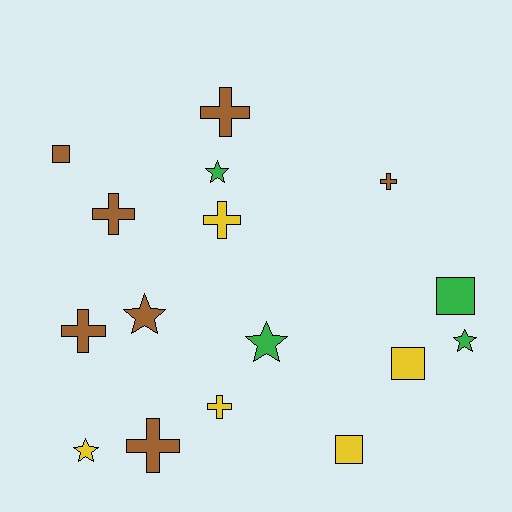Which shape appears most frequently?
Cross, with 7 objects.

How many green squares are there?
There is 1 green square.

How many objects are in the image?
There are 16 objects.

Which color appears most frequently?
Brown, with 7 objects.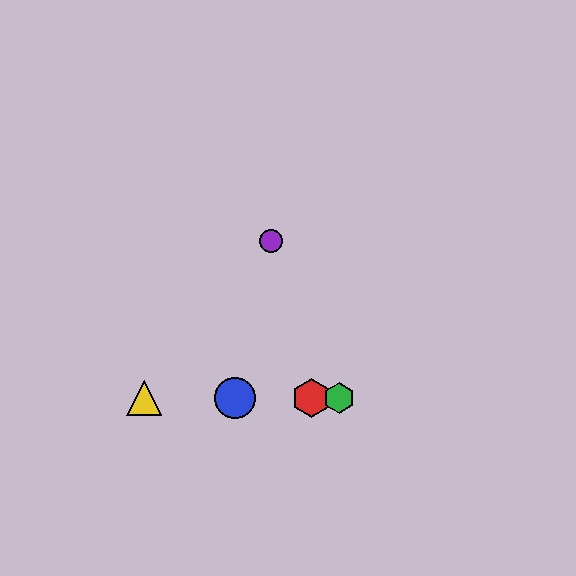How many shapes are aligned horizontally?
4 shapes (the red hexagon, the blue circle, the green hexagon, the yellow triangle) are aligned horizontally.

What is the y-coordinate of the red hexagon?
The red hexagon is at y≈398.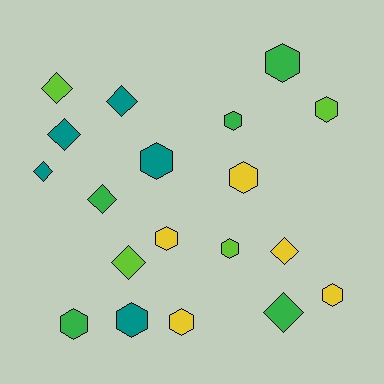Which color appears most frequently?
Green, with 5 objects.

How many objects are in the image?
There are 19 objects.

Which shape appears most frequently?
Hexagon, with 11 objects.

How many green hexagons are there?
There are 3 green hexagons.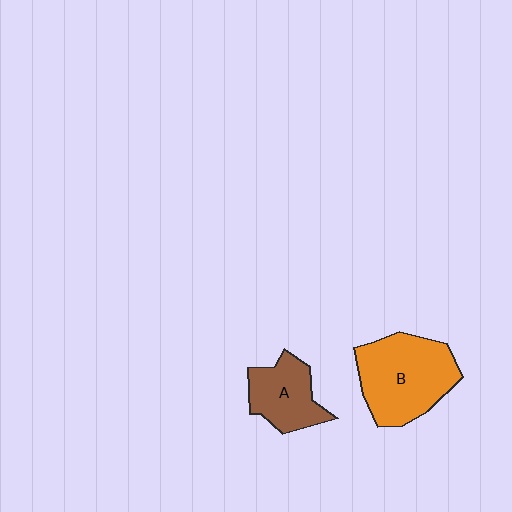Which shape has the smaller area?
Shape A (brown).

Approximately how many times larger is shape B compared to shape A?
Approximately 1.7 times.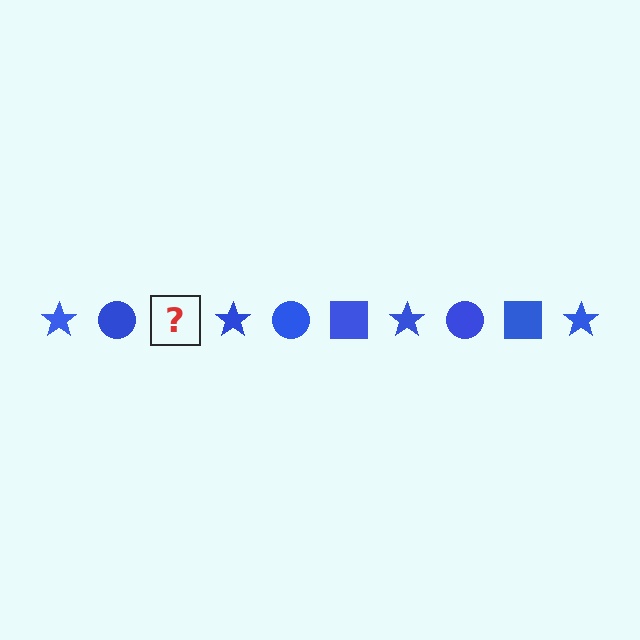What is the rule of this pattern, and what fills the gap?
The rule is that the pattern cycles through star, circle, square shapes in blue. The gap should be filled with a blue square.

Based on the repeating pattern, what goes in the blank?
The blank should be a blue square.